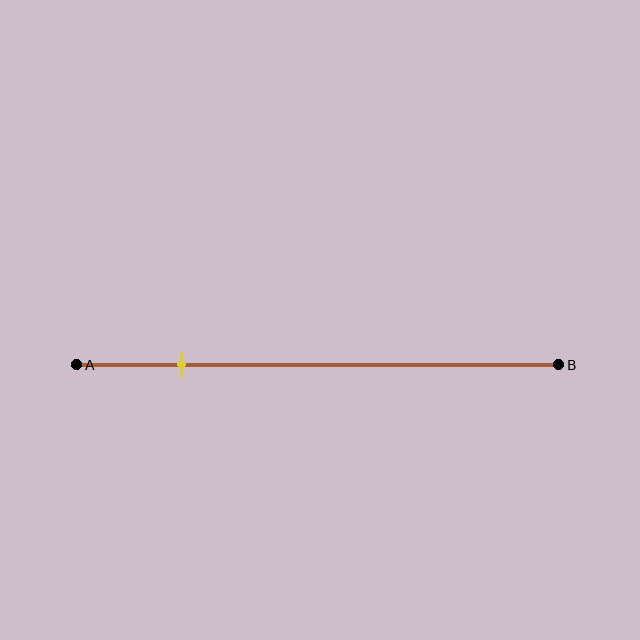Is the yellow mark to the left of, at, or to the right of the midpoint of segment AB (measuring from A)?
The yellow mark is to the left of the midpoint of segment AB.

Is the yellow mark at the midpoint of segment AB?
No, the mark is at about 20% from A, not at the 50% midpoint.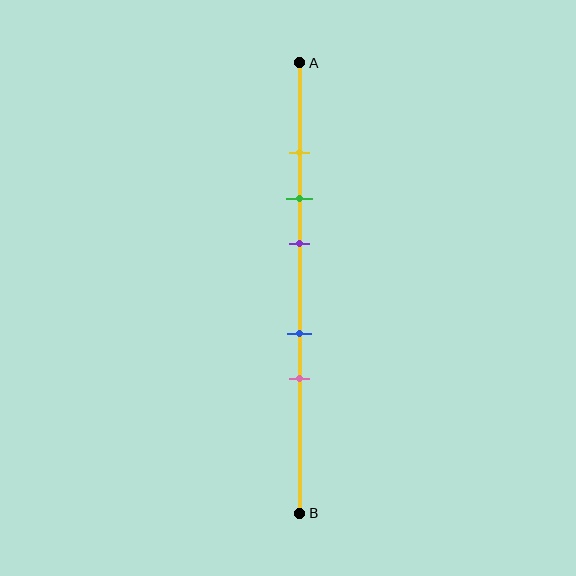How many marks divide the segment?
There are 5 marks dividing the segment.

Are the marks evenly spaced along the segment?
No, the marks are not evenly spaced.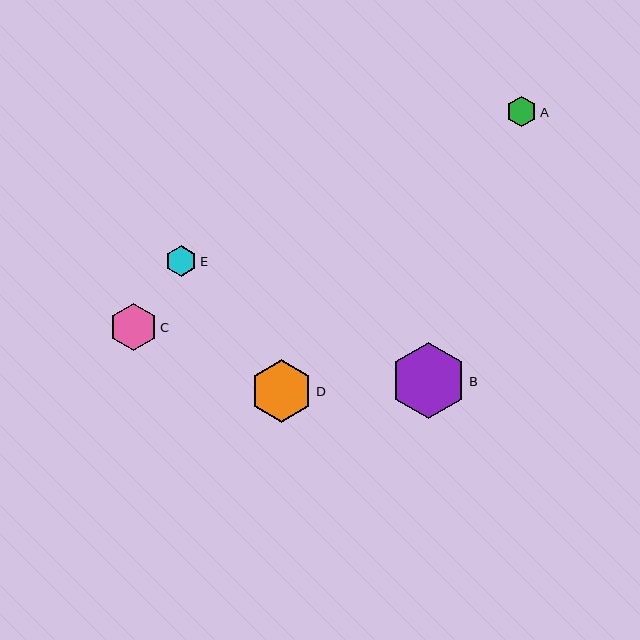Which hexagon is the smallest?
Hexagon A is the smallest with a size of approximately 30 pixels.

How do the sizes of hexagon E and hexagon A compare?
Hexagon E and hexagon A are approximately the same size.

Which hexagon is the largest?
Hexagon B is the largest with a size of approximately 76 pixels.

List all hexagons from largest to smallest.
From largest to smallest: B, D, C, E, A.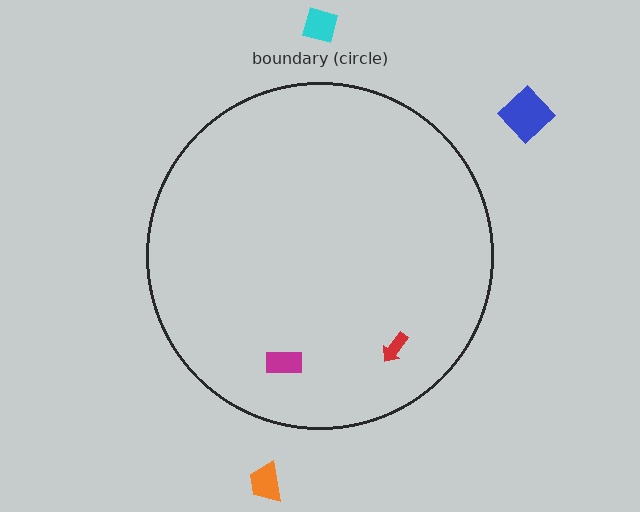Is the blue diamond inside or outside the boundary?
Outside.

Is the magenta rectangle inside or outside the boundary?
Inside.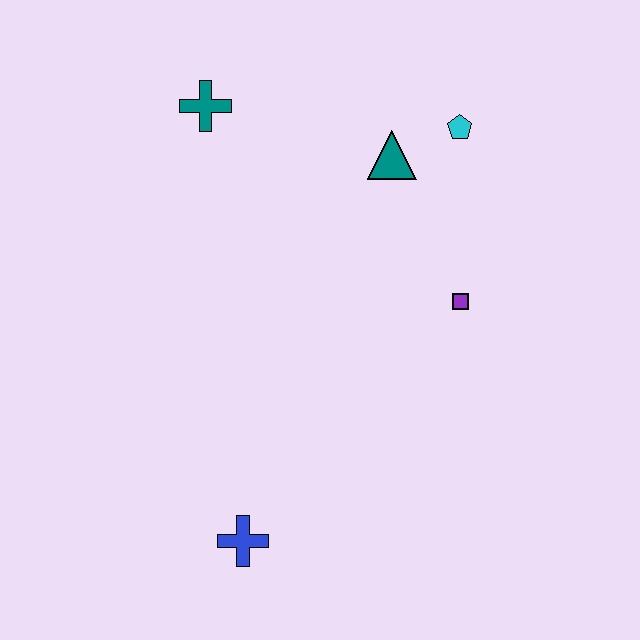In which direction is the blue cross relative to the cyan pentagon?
The blue cross is below the cyan pentagon.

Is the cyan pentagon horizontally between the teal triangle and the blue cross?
No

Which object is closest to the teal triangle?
The cyan pentagon is closest to the teal triangle.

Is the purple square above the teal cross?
No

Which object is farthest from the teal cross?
The blue cross is farthest from the teal cross.